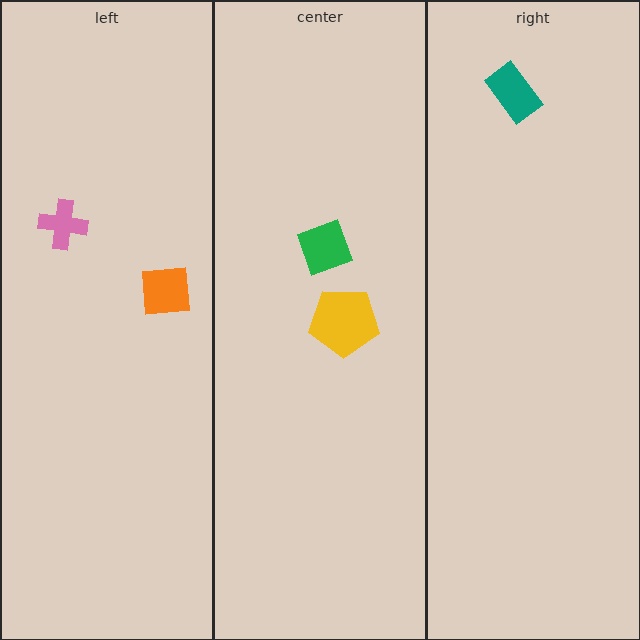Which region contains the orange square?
The left region.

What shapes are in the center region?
The green square, the yellow pentagon.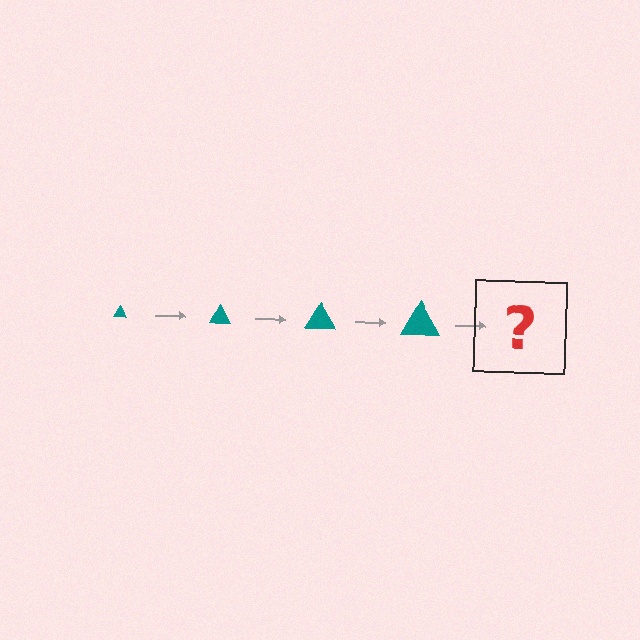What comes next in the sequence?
The next element should be a teal triangle, larger than the previous one.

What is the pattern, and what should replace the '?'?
The pattern is that the triangle gets progressively larger each step. The '?' should be a teal triangle, larger than the previous one.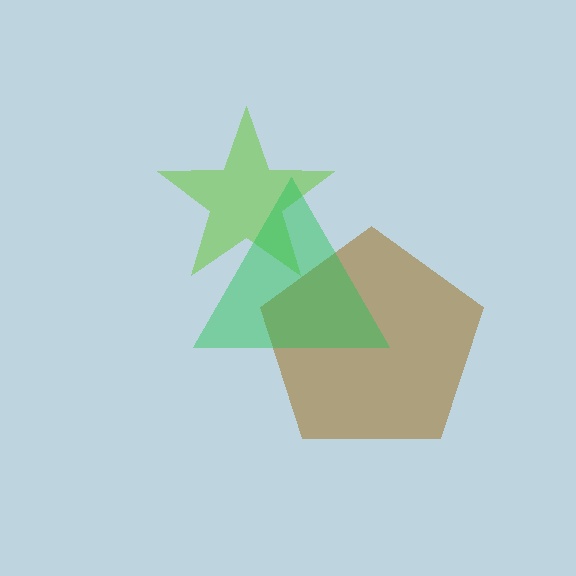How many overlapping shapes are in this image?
There are 3 overlapping shapes in the image.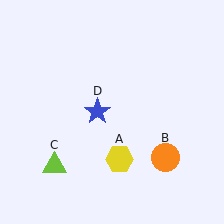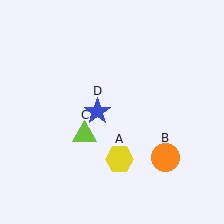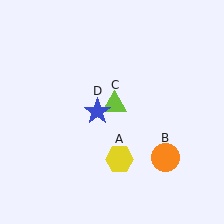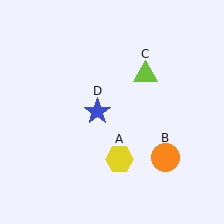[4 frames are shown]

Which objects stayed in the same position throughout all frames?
Yellow hexagon (object A) and orange circle (object B) and blue star (object D) remained stationary.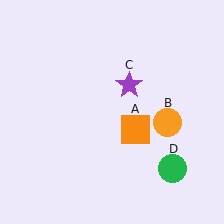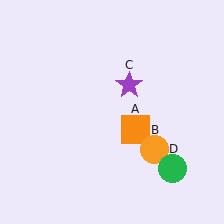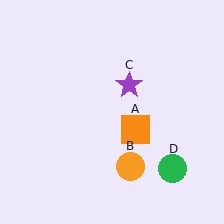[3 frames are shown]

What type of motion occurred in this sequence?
The orange circle (object B) rotated clockwise around the center of the scene.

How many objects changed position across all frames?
1 object changed position: orange circle (object B).